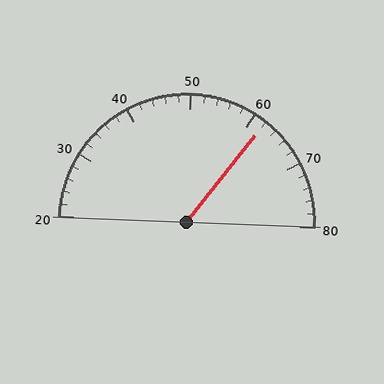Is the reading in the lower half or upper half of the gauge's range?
The reading is in the upper half of the range (20 to 80).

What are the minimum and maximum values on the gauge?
The gauge ranges from 20 to 80.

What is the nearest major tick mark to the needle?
The nearest major tick mark is 60.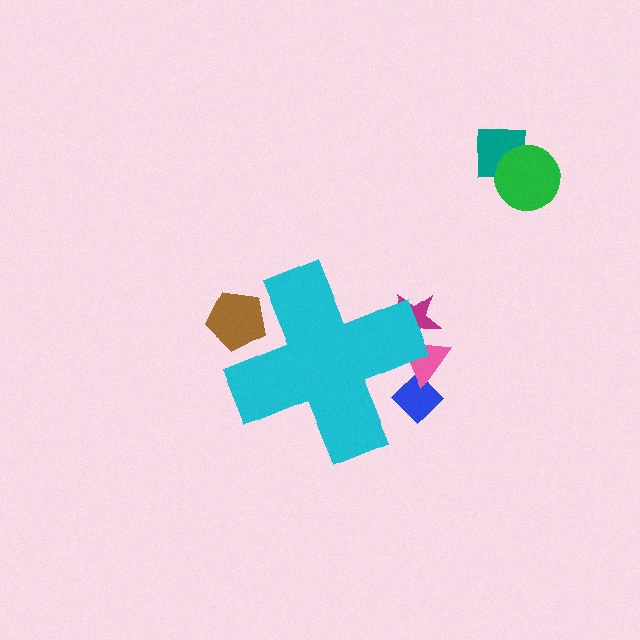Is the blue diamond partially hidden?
Yes, the blue diamond is partially hidden behind the cyan cross.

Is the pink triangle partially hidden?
Yes, the pink triangle is partially hidden behind the cyan cross.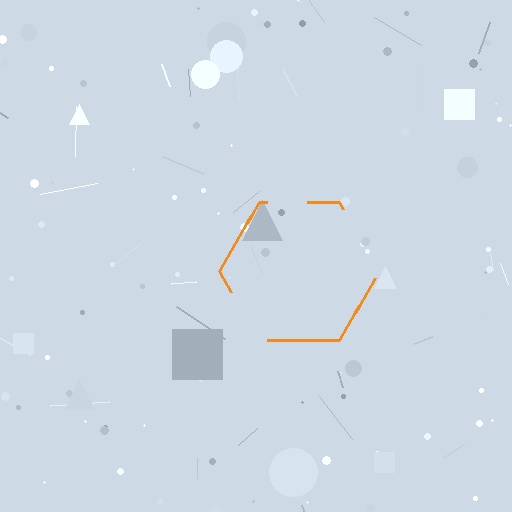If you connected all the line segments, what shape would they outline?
They would outline a hexagon.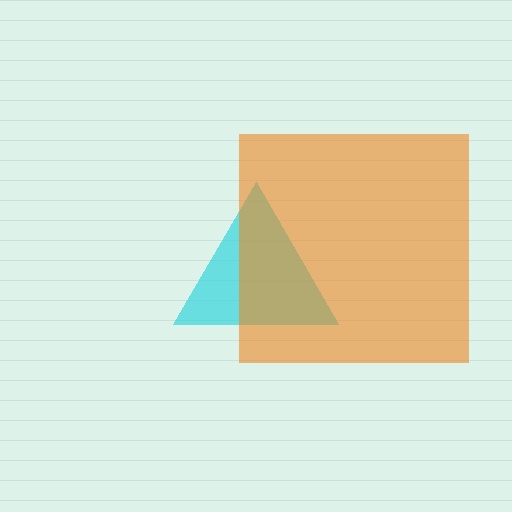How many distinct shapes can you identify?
There are 2 distinct shapes: a cyan triangle, an orange square.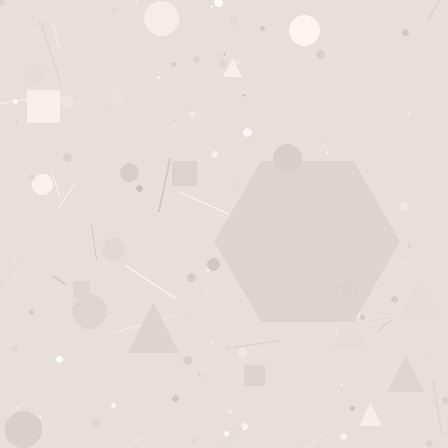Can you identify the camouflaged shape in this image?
The camouflaged shape is a hexagon.